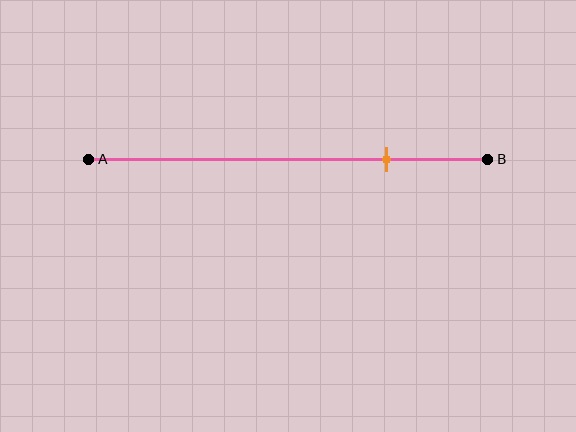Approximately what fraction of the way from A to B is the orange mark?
The orange mark is approximately 75% of the way from A to B.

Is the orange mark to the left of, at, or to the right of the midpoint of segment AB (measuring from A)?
The orange mark is to the right of the midpoint of segment AB.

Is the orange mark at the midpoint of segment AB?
No, the mark is at about 75% from A, not at the 50% midpoint.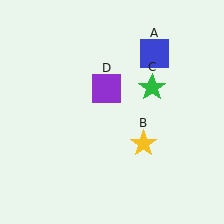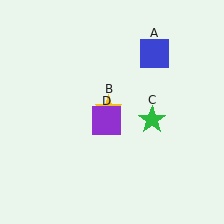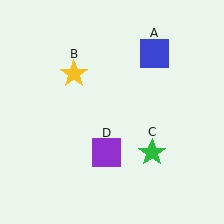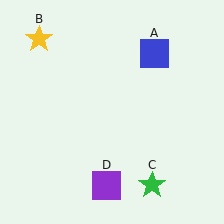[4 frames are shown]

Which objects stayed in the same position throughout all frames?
Blue square (object A) remained stationary.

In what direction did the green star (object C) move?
The green star (object C) moved down.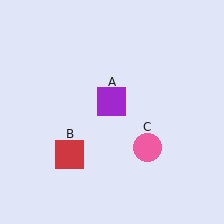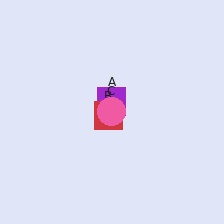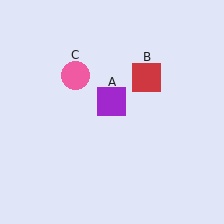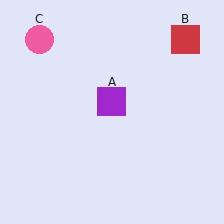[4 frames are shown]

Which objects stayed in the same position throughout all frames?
Purple square (object A) remained stationary.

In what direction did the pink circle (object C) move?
The pink circle (object C) moved up and to the left.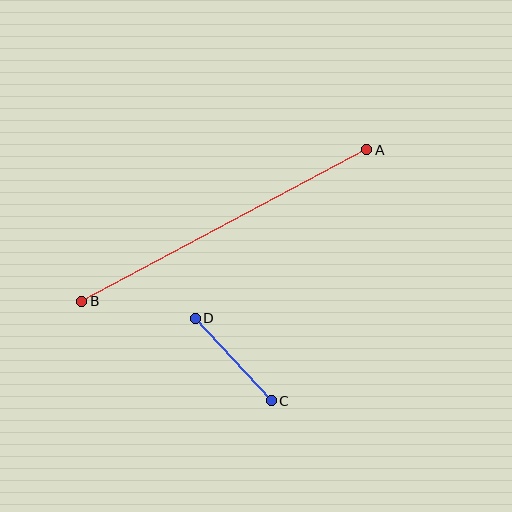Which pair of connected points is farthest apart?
Points A and B are farthest apart.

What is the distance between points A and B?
The distance is approximately 322 pixels.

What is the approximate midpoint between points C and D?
The midpoint is at approximately (233, 359) pixels.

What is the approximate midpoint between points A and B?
The midpoint is at approximately (224, 226) pixels.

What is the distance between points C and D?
The distance is approximately 112 pixels.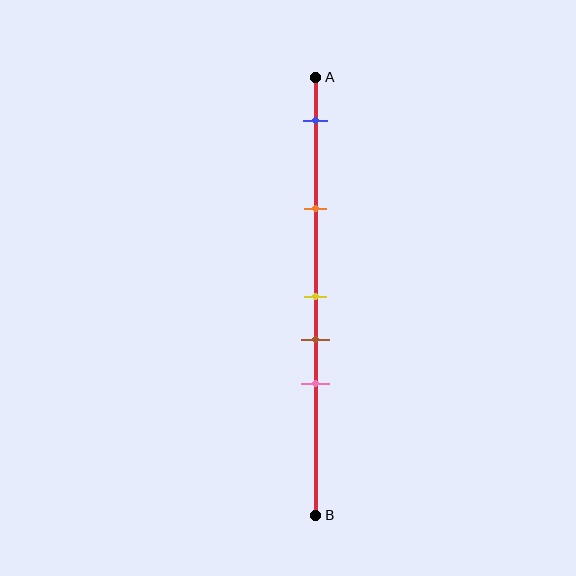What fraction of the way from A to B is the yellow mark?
The yellow mark is approximately 50% (0.5) of the way from A to B.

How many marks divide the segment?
There are 5 marks dividing the segment.